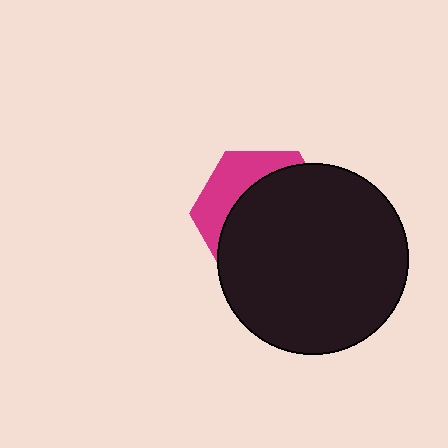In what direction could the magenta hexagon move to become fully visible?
The magenta hexagon could move toward the upper-left. That would shift it out from behind the black circle entirely.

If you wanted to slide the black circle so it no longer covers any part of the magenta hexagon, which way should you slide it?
Slide it toward the lower-right — that is the most direct way to separate the two shapes.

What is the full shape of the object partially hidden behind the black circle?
The partially hidden object is a magenta hexagon.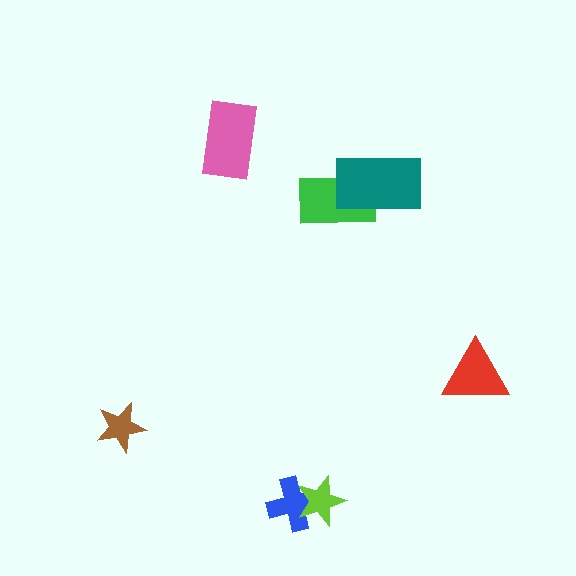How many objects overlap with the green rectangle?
1 object overlaps with the green rectangle.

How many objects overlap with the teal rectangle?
1 object overlaps with the teal rectangle.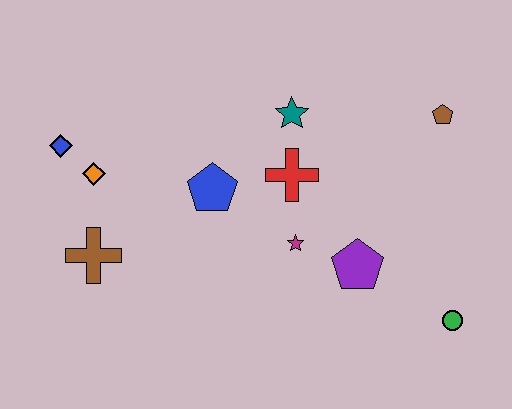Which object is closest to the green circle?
The purple pentagon is closest to the green circle.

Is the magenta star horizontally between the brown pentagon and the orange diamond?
Yes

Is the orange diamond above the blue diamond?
No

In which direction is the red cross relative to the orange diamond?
The red cross is to the right of the orange diamond.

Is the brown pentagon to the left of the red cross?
No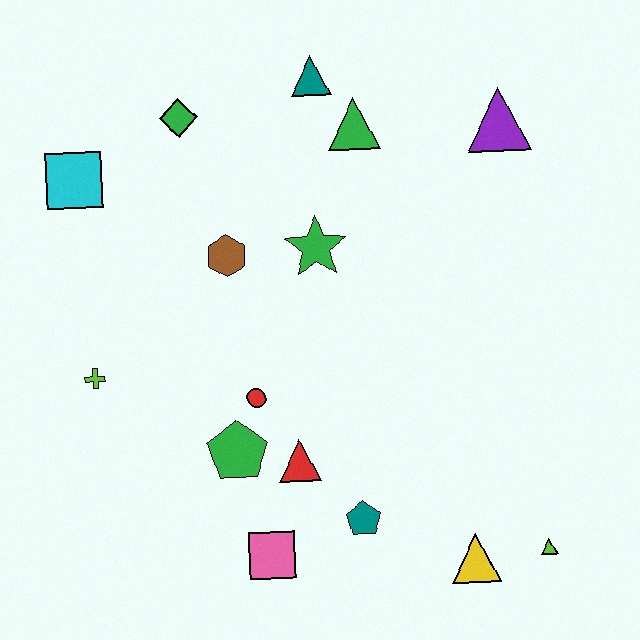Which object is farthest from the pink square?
The purple triangle is farthest from the pink square.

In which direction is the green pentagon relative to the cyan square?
The green pentagon is below the cyan square.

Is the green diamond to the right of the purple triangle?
No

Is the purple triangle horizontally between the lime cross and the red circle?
No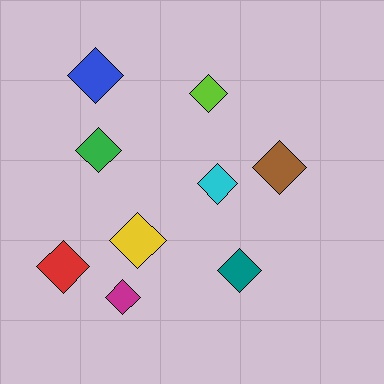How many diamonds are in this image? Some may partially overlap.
There are 9 diamonds.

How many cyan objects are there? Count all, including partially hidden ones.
There is 1 cyan object.